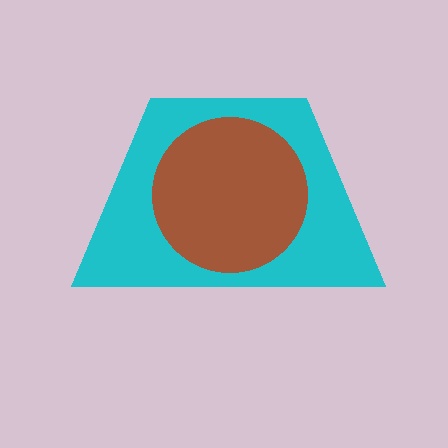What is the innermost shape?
The brown circle.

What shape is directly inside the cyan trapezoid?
The brown circle.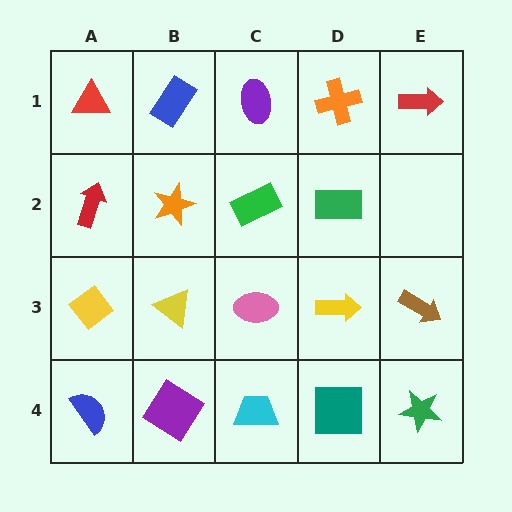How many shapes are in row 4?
5 shapes.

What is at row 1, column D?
An orange cross.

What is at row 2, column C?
A green rectangle.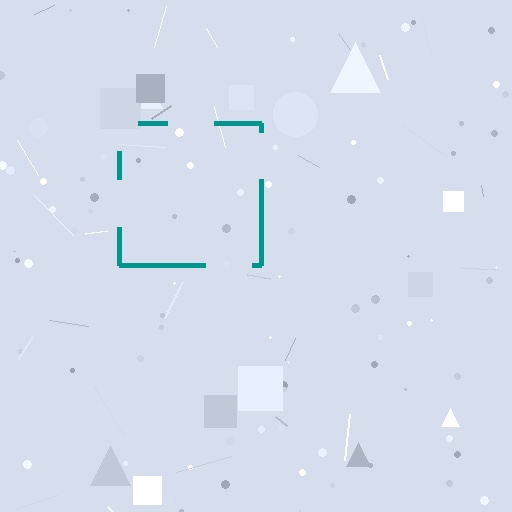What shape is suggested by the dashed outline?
The dashed outline suggests a square.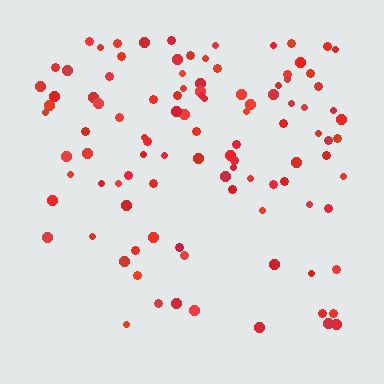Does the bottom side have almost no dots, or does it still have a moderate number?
Still a moderate number, just noticeably fewer than the top.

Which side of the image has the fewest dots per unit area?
The bottom.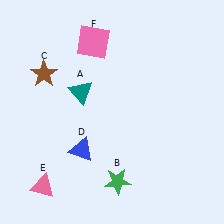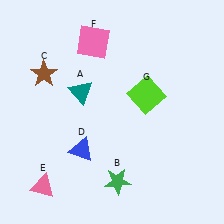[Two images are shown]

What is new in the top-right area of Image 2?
A lime square (G) was added in the top-right area of Image 2.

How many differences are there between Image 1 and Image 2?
There is 1 difference between the two images.